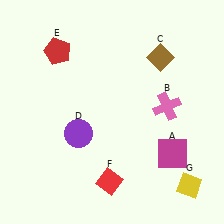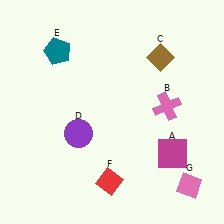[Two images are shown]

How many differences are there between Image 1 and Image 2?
There are 2 differences between the two images.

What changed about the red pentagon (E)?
In Image 1, E is red. In Image 2, it changed to teal.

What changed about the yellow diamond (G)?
In Image 1, G is yellow. In Image 2, it changed to pink.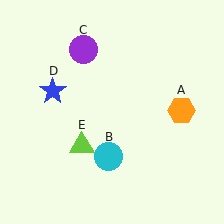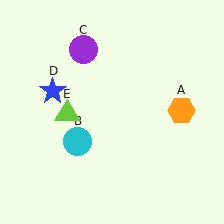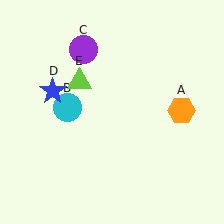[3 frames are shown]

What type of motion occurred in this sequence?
The cyan circle (object B), lime triangle (object E) rotated clockwise around the center of the scene.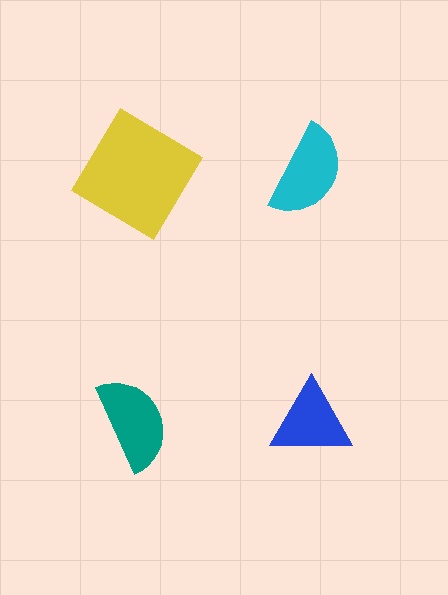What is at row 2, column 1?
A teal semicircle.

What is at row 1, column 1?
A yellow diamond.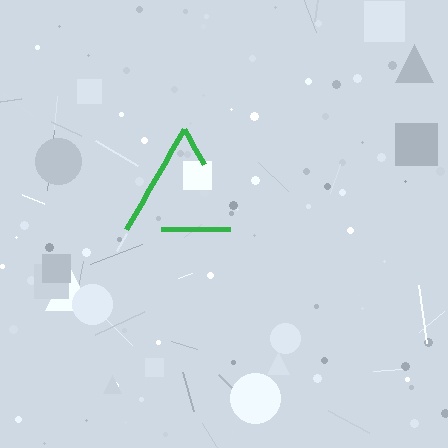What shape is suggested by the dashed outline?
The dashed outline suggests a triangle.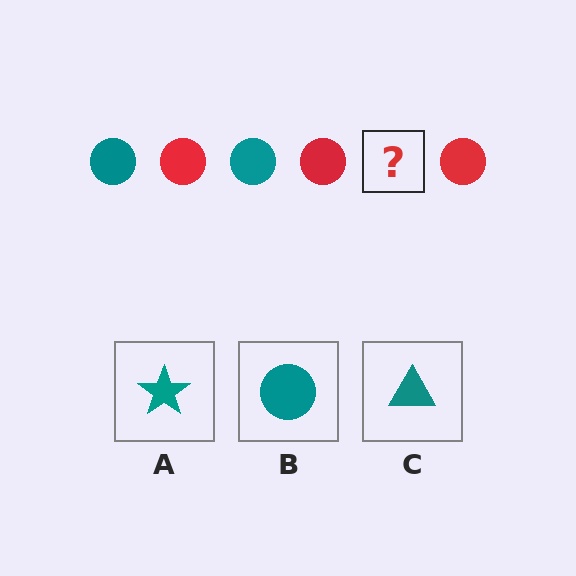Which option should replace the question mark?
Option B.